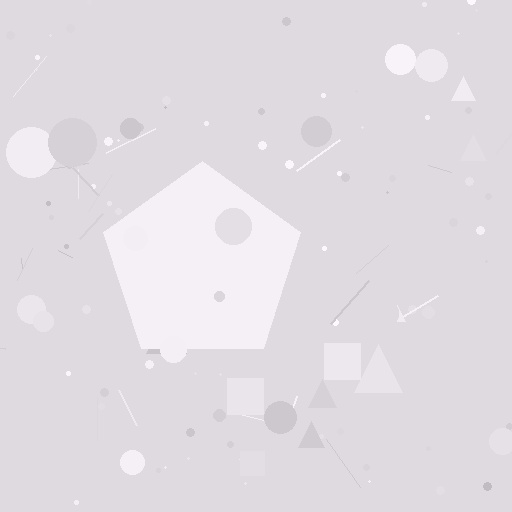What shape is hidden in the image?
A pentagon is hidden in the image.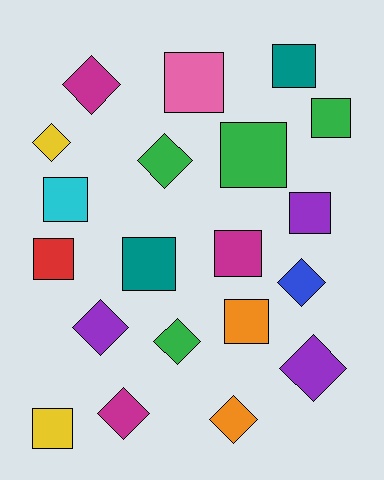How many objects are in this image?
There are 20 objects.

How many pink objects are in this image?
There is 1 pink object.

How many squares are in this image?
There are 11 squares.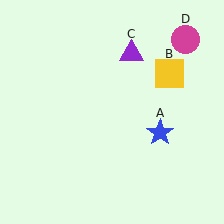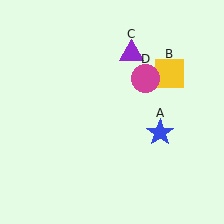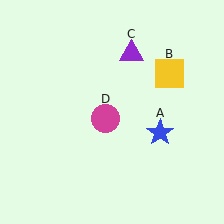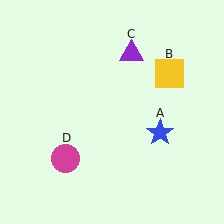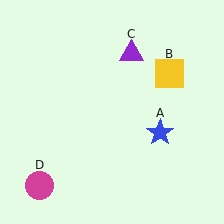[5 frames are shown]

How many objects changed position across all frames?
1 object changed position: magenta circle (object D).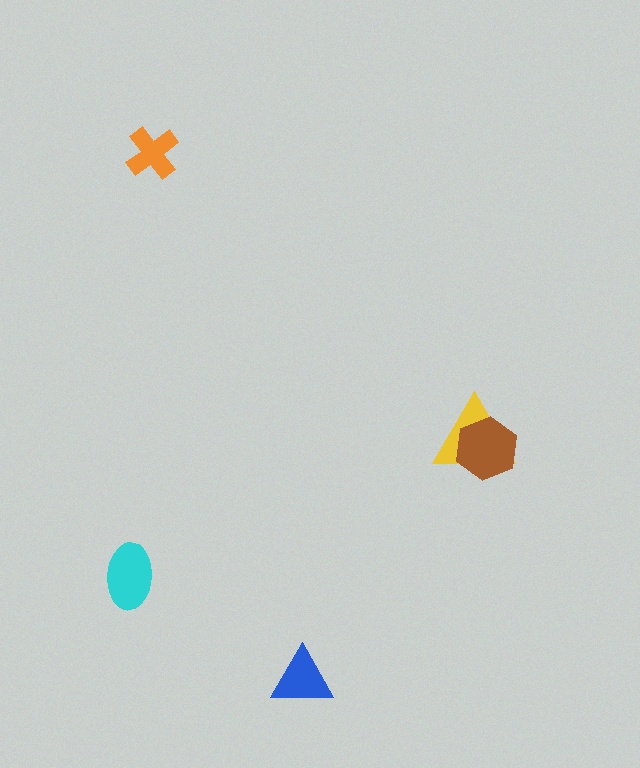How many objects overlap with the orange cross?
0 objects overlap with the orange cross.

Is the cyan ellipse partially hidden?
No, no other shape covers it.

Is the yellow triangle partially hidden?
Yes, it is partially covered by another shape.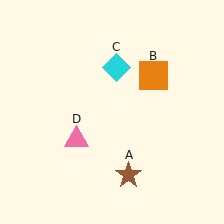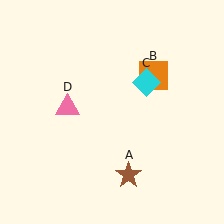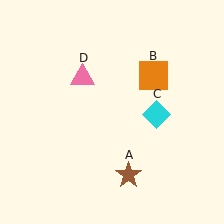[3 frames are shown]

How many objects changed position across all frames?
2 objects changed position: cyan diamond (object C), pink triangle (object D).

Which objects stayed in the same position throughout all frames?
Brown star (object A) and orange square (object B) remained stationary.